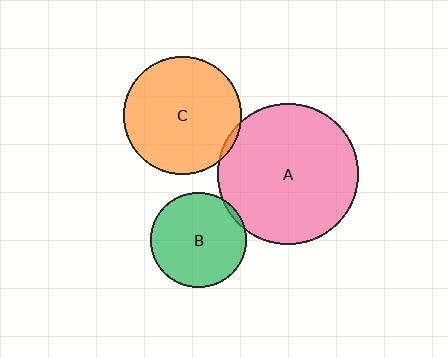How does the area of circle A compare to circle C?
Approximately 1.4 times.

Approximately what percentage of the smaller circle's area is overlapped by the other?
Approximately 5%.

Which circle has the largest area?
Circle A (pink).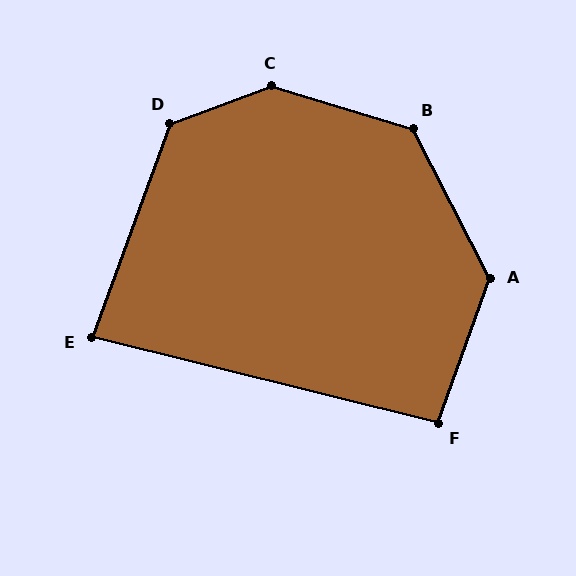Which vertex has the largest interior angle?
C, at approximately 143 degrees.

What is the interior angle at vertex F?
Approximately 96 degrees (obtuse).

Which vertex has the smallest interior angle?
E, at approximately 84 degrees.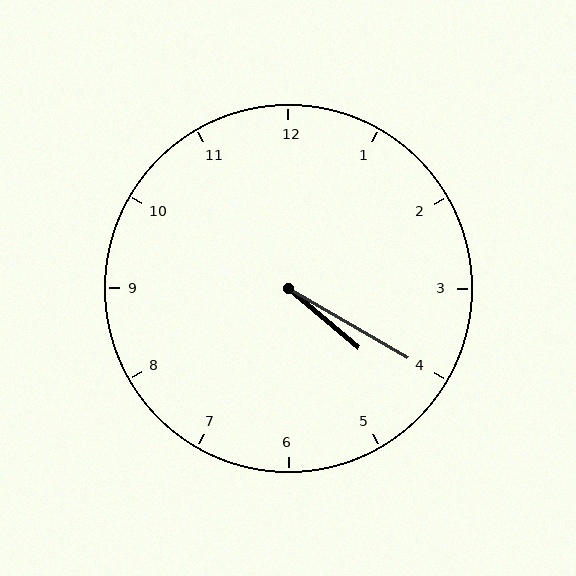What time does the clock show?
4:20.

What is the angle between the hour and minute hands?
Approximately 10 degrees.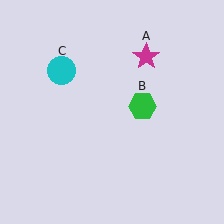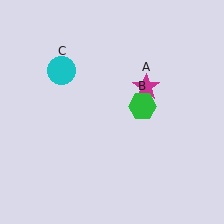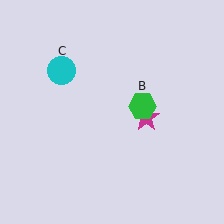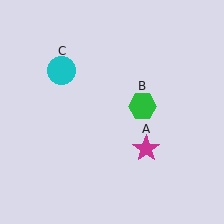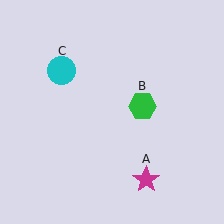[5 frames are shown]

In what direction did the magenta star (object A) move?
The magenta star (object A) moved down.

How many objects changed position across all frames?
1 object changed position: magenta star (object A).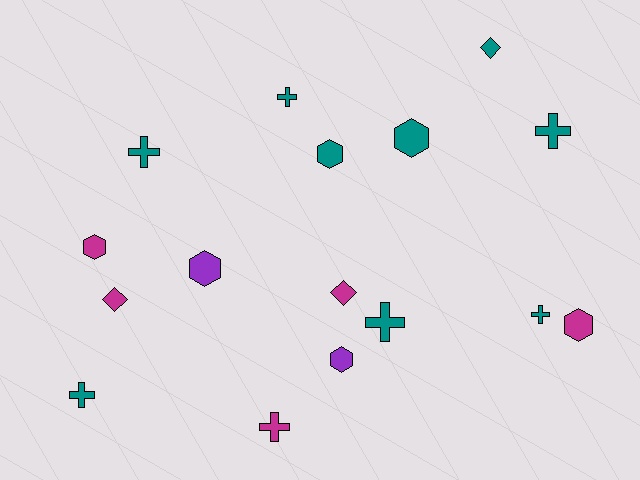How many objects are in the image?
There are 16 objects.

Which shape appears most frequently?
Cross, with 7 objects.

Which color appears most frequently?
Teal, with 9 objects.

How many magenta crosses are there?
There is 1 magenta cross.